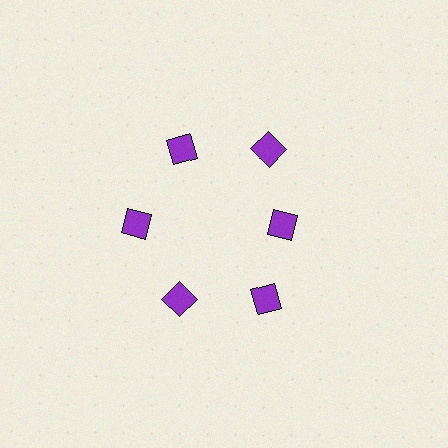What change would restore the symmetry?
The symmetry would be restored by moving it outward, back onto the ring so that all 6 diamonds sit at equal angles and equal distance from the center.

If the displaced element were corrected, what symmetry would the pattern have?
It would have 6-fold rotational symmetry — the pattern would map onto itself every 60 degrees.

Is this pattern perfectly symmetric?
No. The 6 purple diamonds are arranged in a ring, but one element near the 3 o'clock position is pulled inward toward the center, breaking the 6-fold rotational symmetry.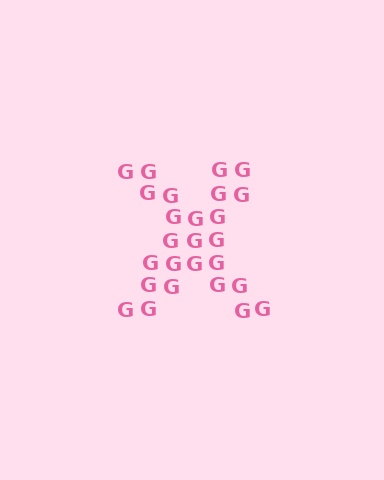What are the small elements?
The small elements are letter G's.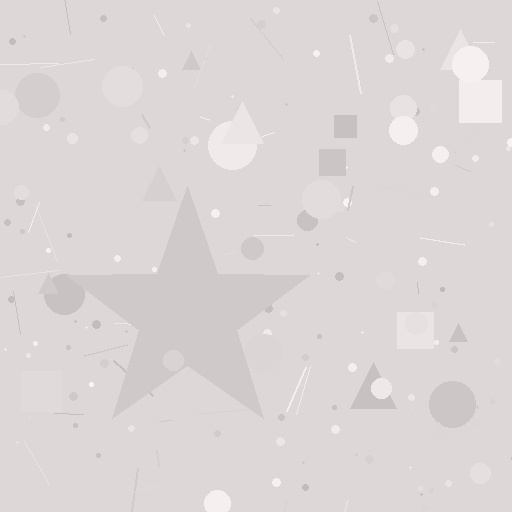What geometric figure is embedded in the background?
A star is embedded in the background.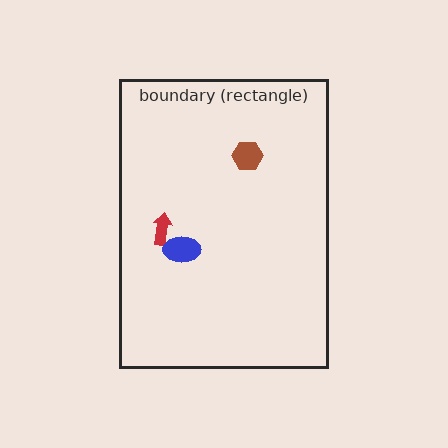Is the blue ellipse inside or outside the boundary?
Inside.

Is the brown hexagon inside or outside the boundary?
Inside.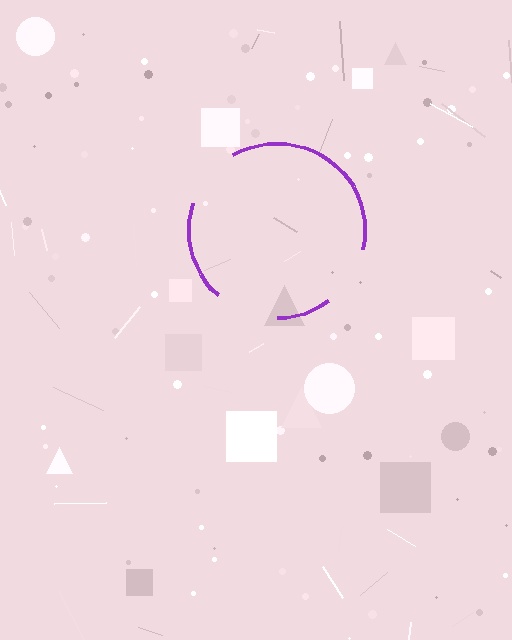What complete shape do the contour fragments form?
The contour fragments form a circle.